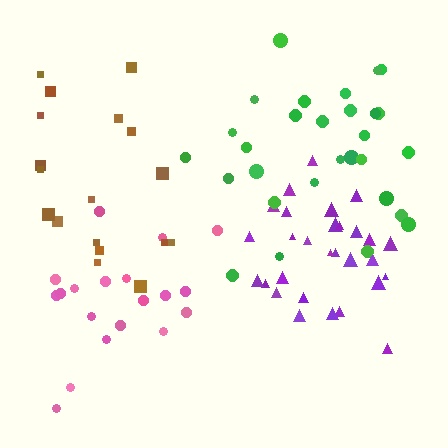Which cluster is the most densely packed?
Pink.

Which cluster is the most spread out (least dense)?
Brown.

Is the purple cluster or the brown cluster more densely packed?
Purple.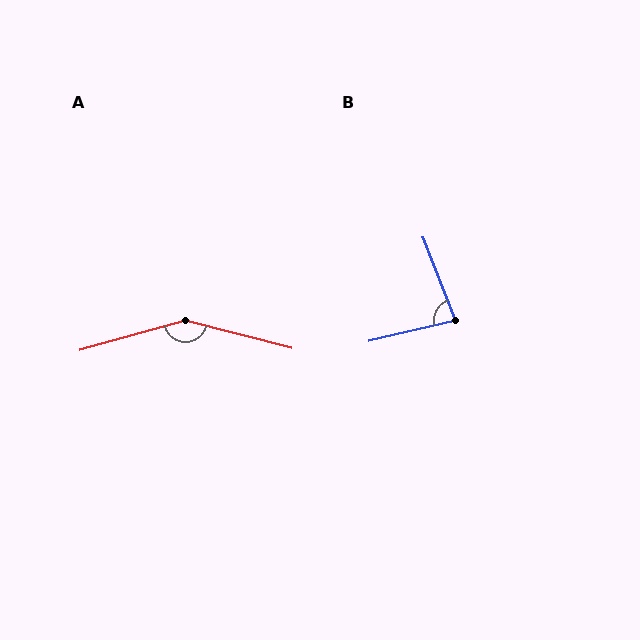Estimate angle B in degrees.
Approximately 82 degrees.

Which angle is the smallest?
B, at approximately 82 degrees.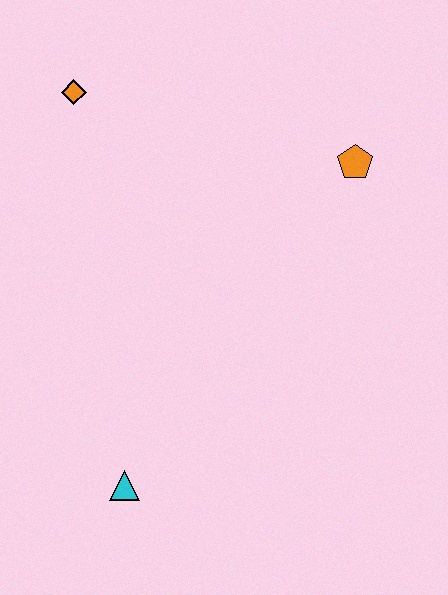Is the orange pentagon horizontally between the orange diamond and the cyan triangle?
No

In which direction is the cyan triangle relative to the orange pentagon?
The cyan triangle is below the orange pentagon.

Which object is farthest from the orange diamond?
The cyan triangle is farthest from the orange diamond.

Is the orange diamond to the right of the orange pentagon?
No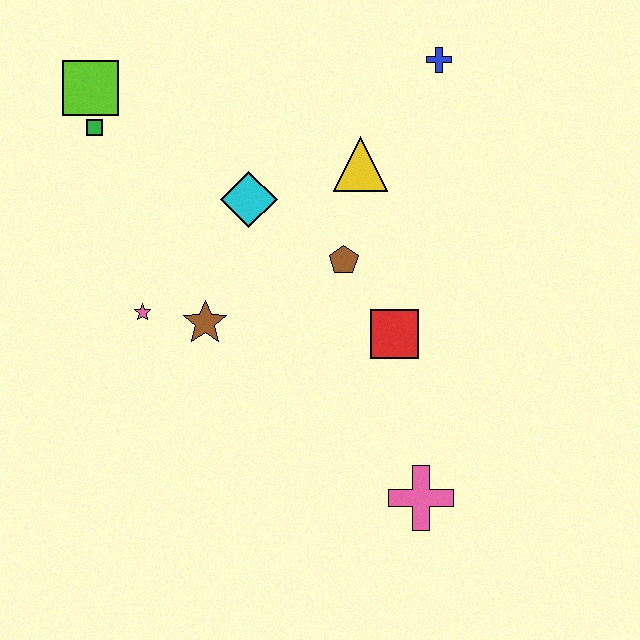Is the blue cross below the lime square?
No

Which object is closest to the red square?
The brown pentagon is closest to the red square.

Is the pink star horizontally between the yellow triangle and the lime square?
Yes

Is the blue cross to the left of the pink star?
No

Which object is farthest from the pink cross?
The lime square is farthest from the pink cross.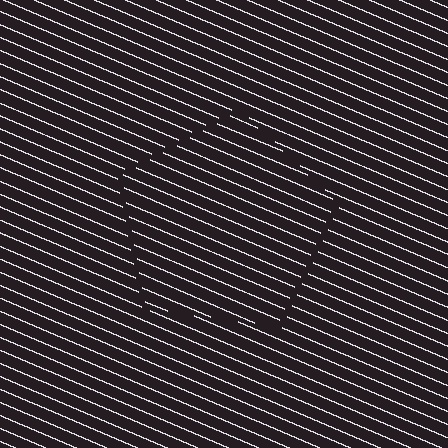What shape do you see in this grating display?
An illusory pentagon. The interior of the shape contains the same grating, shifted by half a period — the contour is defined by the phase discontinuity where line-ends from the inner and outer gratings abut.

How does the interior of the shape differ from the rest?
The interior of the shape contains the same grating, shifted by half a period — the contour is defined by the phase discontinuity where line-ends from the inner and outer gratings abut.